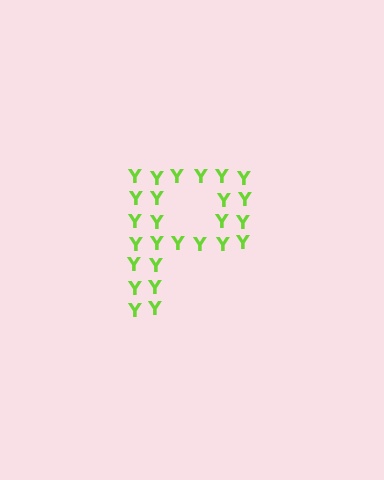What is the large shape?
The large shape is the letter P.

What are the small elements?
The small elements are letter Y's.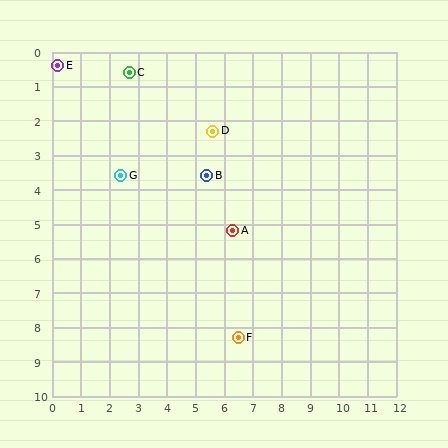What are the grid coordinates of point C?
Point C is at approximately (2.7, 0.6).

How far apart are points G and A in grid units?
Points G and A are about 4.2 grid units apart.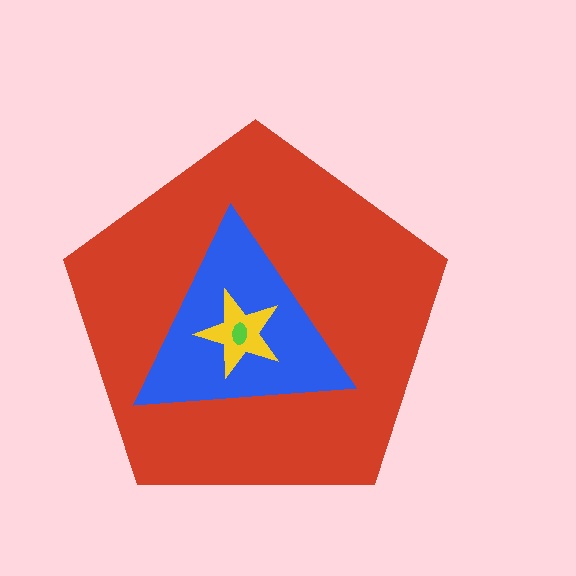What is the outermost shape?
The red pentagon.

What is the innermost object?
The lime ellipse.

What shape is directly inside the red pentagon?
The blue triangle.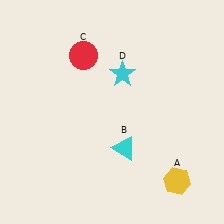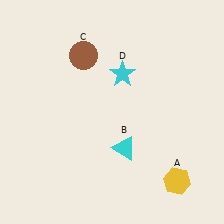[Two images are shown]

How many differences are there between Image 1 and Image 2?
There is 1 difference between the two images.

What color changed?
The circle (C) changed from red in Image 1 to brown in Image 2.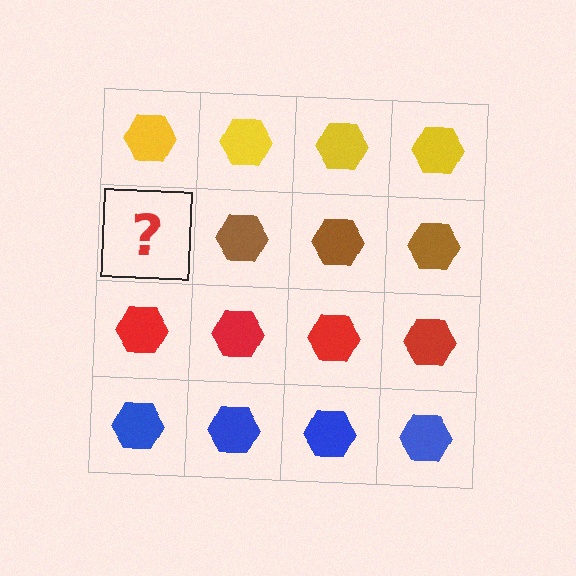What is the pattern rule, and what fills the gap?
The rule is that each row has a consistent color. The gap should be filled with a brown hexagon.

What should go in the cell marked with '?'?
The missing cell should contain a brown hexagon.